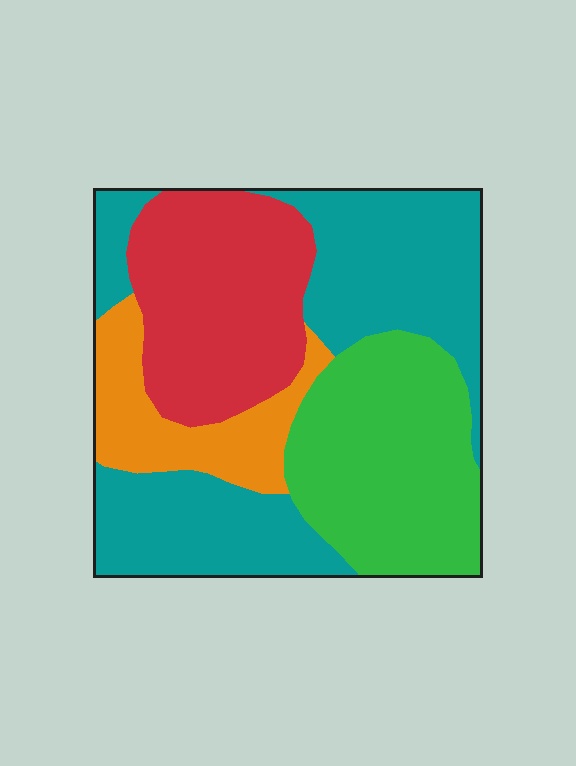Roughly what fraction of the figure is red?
Red covers about 25% of the figure.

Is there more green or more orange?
Green.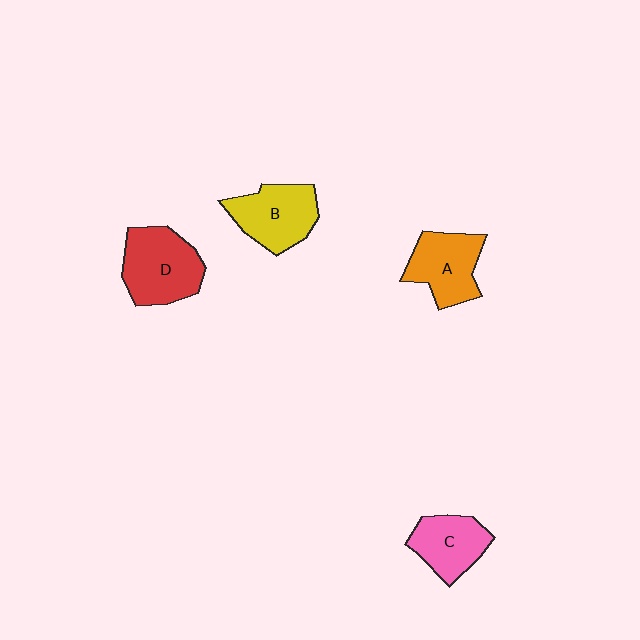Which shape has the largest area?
Shape D (red).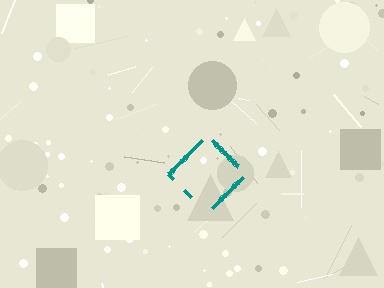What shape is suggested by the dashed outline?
The dashed outline suggests a diamond.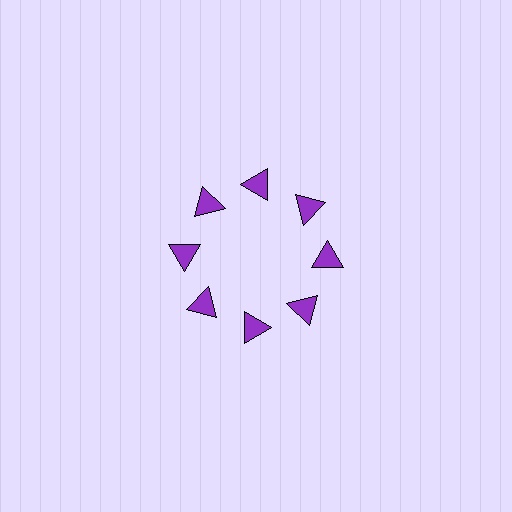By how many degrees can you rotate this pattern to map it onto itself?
The pattern maps onto itself every 45 degrees of rotation.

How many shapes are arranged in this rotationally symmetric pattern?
There are 8 shapes, arranged in 8 groups of 1.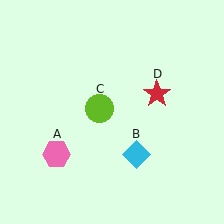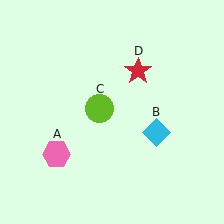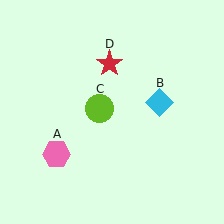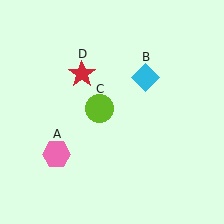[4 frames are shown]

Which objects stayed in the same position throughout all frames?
Pink hexagon (object A) and lime circle (object C) remained stationary.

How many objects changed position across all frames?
2 objects changed position: cyan diamond (object B), red star (object D).